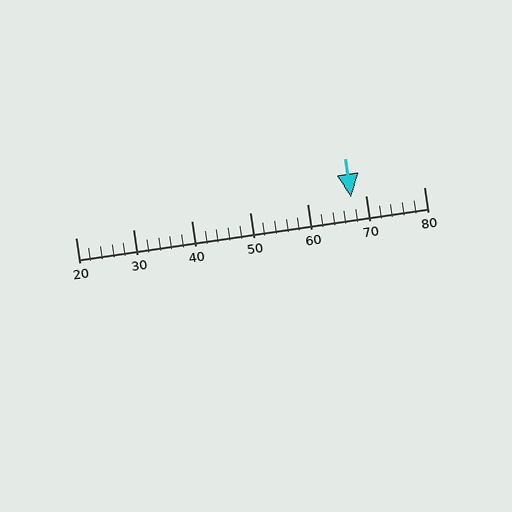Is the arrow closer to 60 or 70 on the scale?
The arrow is closer to 70.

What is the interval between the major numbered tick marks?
The major tick marks are spaced 10 units apart.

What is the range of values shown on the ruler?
The ruler shows values from 20 to 80.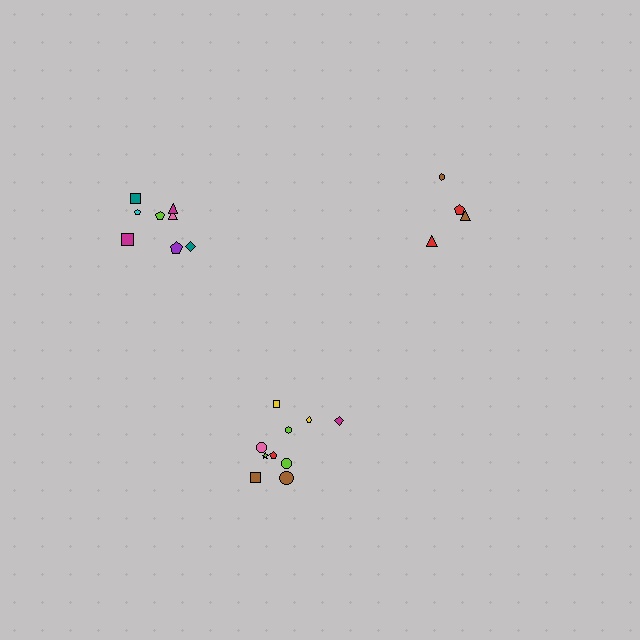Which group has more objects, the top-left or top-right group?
The top-left group.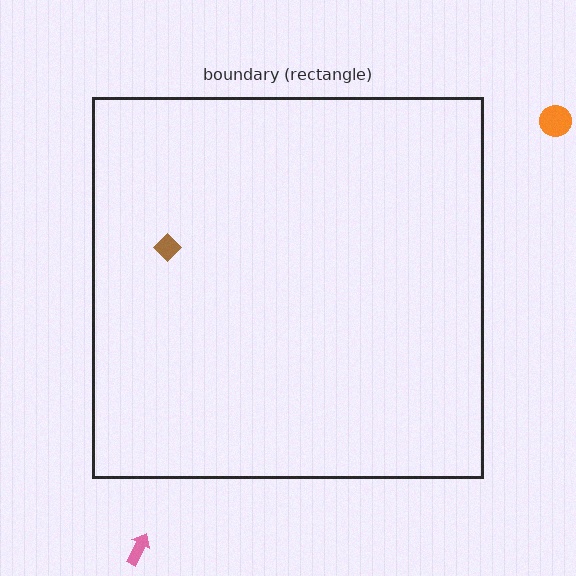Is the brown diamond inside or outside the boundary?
Inside.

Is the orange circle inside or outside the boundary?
Outside.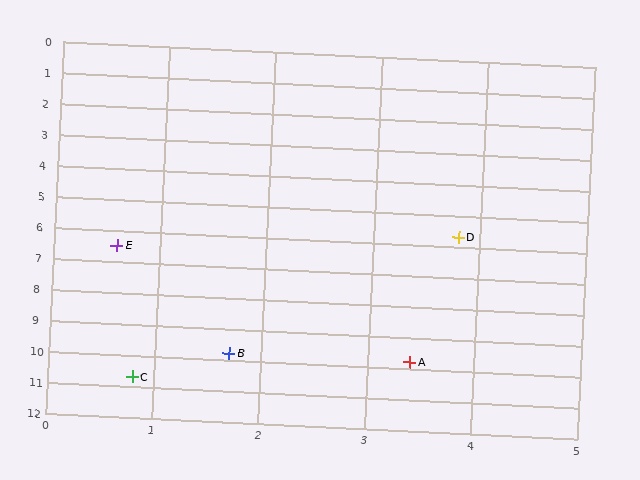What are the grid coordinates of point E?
Point E is at approximately (0.6, 6.5).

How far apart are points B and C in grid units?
Points B and C are about 1.3 grid units apart.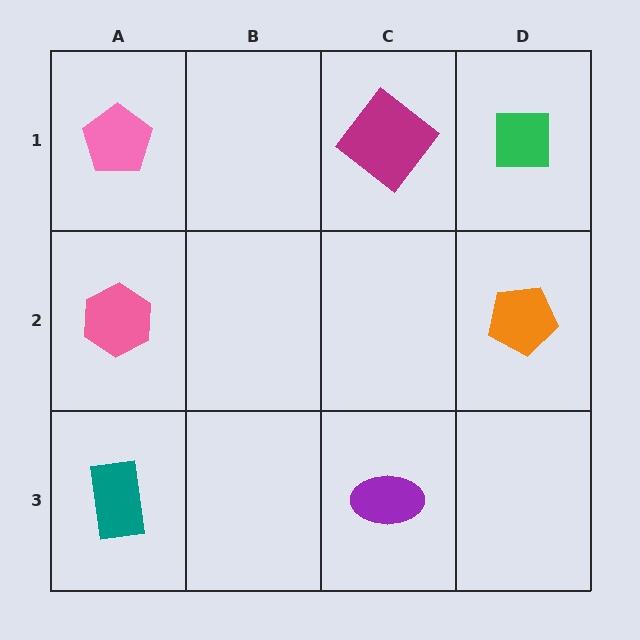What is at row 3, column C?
A purple ellipse.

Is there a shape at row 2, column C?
No, that cell is empty.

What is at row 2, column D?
An orange pentagon.